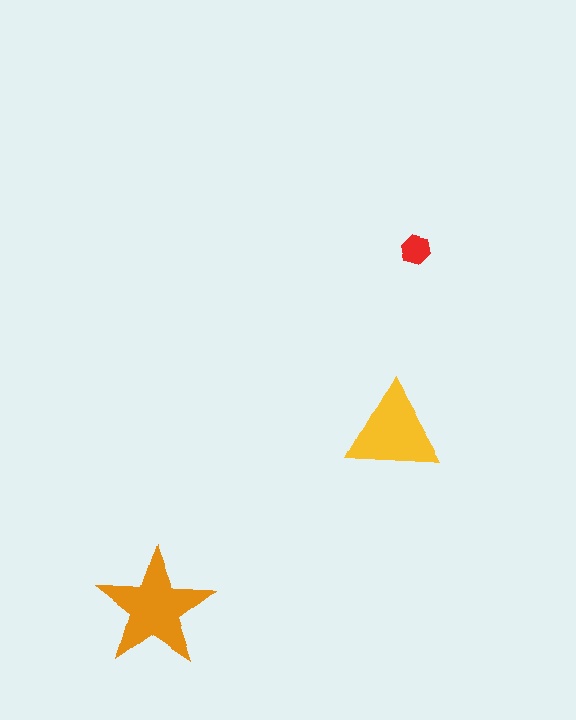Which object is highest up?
The red hexagon is topmost.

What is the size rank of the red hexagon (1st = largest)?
3rd.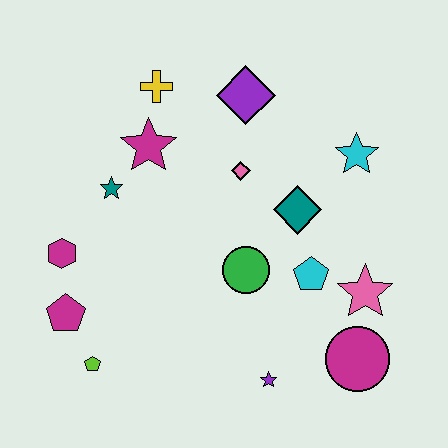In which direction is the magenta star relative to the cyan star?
The magenta star is to the left of the cyan star.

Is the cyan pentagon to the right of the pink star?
No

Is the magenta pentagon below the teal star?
Yes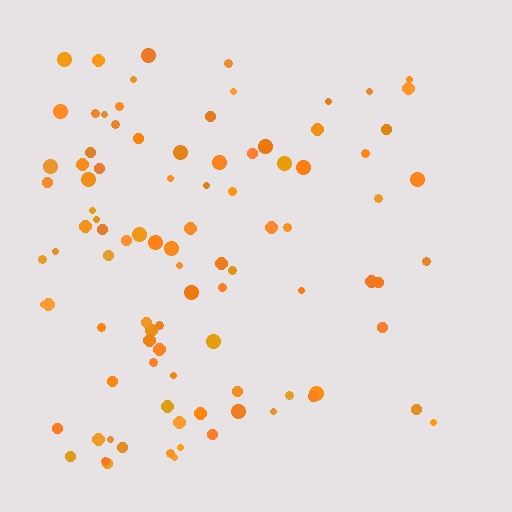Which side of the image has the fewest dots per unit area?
The right.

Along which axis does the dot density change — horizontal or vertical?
Horizontal.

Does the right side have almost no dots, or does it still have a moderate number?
Still a moderate number, just noticeably fewer than the left.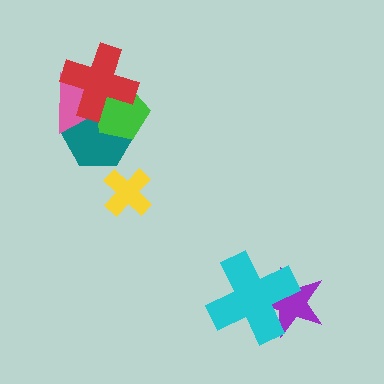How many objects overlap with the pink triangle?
3 objects overlap with the pink triangle.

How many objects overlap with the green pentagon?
3 objects overlap with the green pentagon.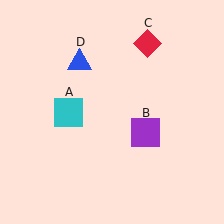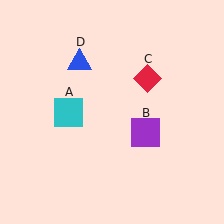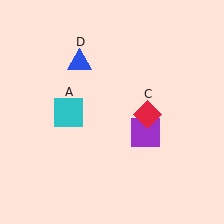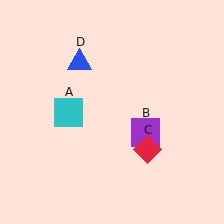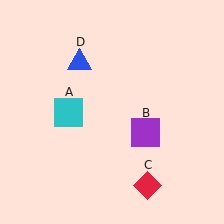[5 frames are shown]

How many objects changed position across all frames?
1 object changed position: red diamond (object C).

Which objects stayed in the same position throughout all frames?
Cyan square (object A) and purple square (object B) and blue triangle (object D) remained stationary.